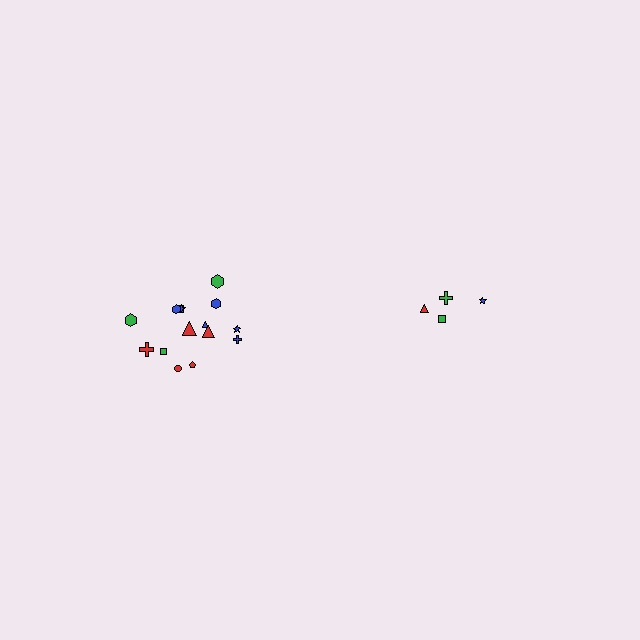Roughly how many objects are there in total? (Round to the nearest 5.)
Roughly 20 objects in total.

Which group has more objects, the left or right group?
The left group.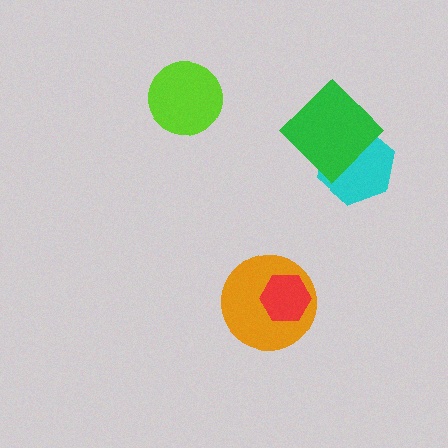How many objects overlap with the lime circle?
0 objects overlap with the lime circle.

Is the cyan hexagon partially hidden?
Yes, it is partially covered by another shape.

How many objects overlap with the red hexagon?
1 object overlaps with the red hexagon.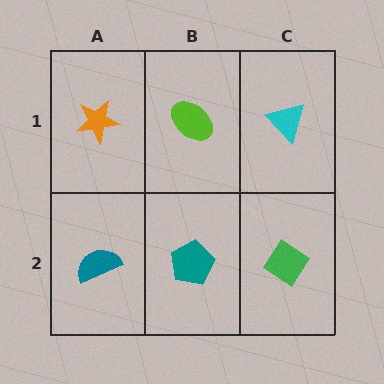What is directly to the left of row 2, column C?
A teal pentagon.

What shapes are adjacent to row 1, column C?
A green diamond (row 2, column C), a lime ellipse (row 1, column B).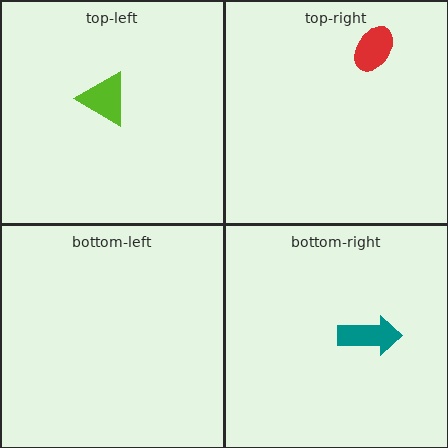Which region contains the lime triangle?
The top-left region.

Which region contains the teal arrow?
The bottom-right region.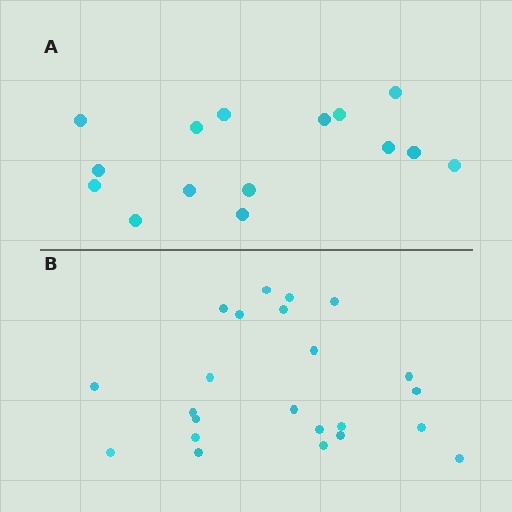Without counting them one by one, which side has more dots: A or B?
Region B (the bottom region) has more dots.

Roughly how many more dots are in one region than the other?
Region B has roughly 8 or so more dots than region A.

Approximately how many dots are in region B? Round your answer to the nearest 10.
About 20 dots. (The exact count is 23, which rounds to 20.)